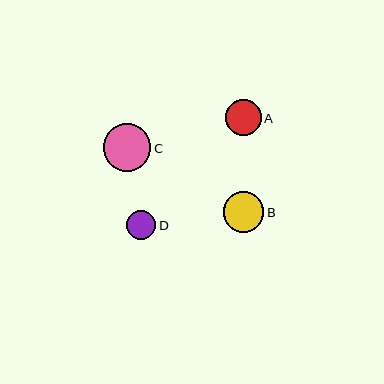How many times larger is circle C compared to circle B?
Circle C is approximately 1.2 times the size of circle B.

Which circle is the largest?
Circle C is the largest with a size of approximately 48 pixels.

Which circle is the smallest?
Circle D is the smallest with a size of approximately 29 pixels.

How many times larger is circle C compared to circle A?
Circle C is approximately 1.3 times the size of circle A.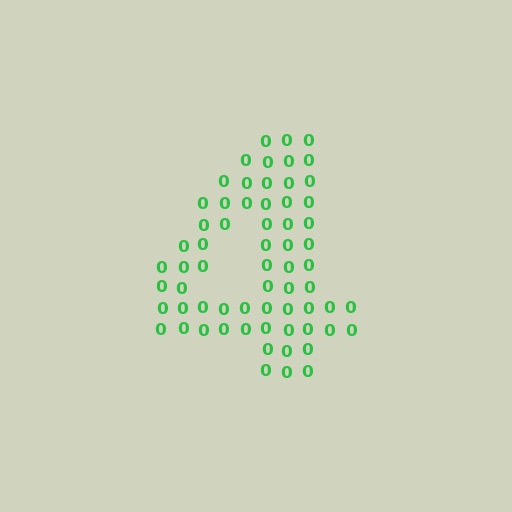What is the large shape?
The large shape is the digit 4.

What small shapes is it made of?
It is made of small digit 0's.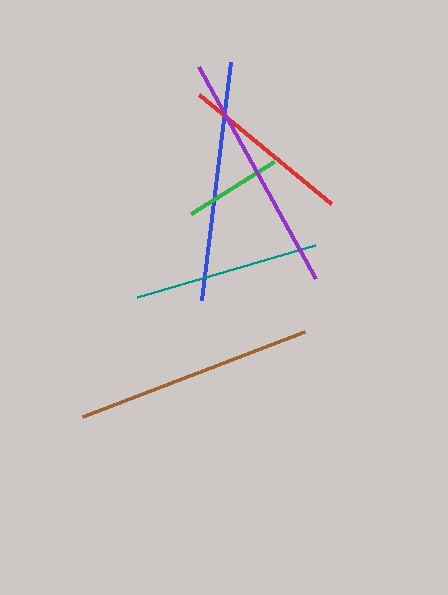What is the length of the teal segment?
The teal segment is approximately 186 pixels long.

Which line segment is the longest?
The purple line is the longest at approximately 242 pixels.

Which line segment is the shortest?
The green line is the shortest at approximately 98 pixels.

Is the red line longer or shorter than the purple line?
The purple line is longer than the red line.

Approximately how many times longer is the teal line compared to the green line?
The teal line is approximately 1.9 times the length of the green line.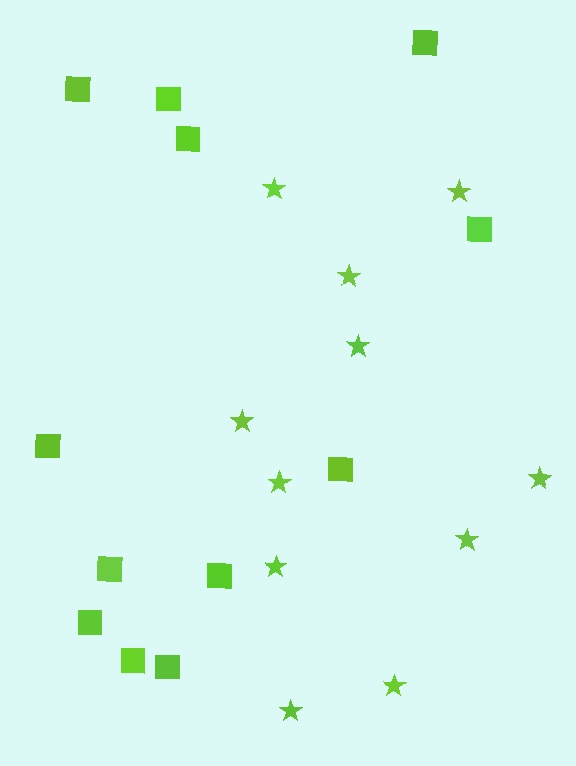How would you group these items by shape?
There are 2 groups: one group of squares (12) and one group of stars (11).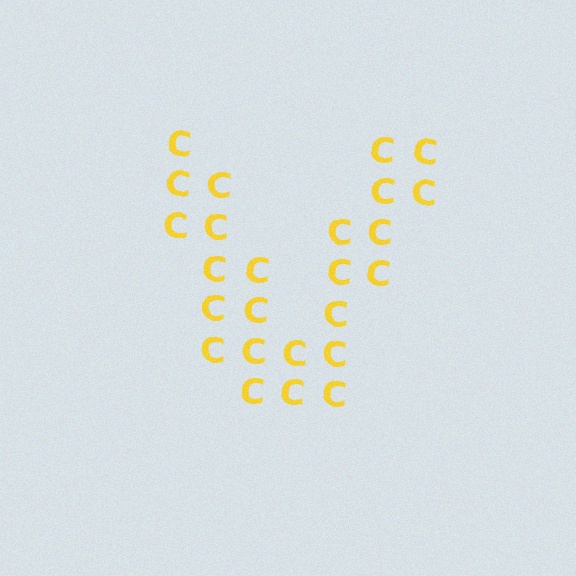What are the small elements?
The small elements are letter C's.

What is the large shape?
The large shape is the letter V.